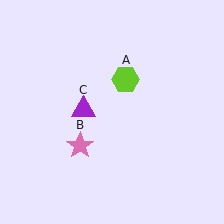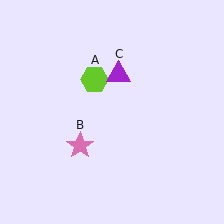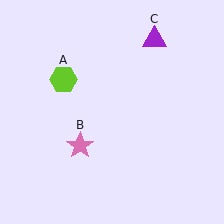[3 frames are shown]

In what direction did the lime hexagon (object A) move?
The lime hexagon (object A) moved left.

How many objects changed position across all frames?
2 objects changed position: lime hexagon (object A), purple triangle (object C).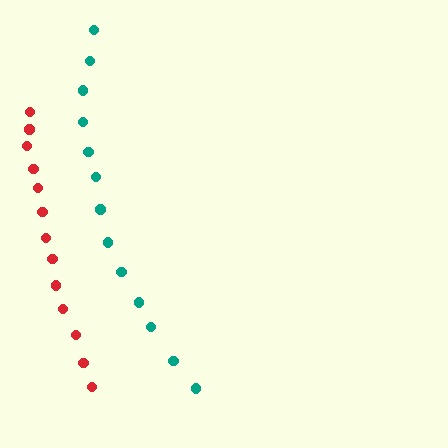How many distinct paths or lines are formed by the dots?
There are 2 distinct paths.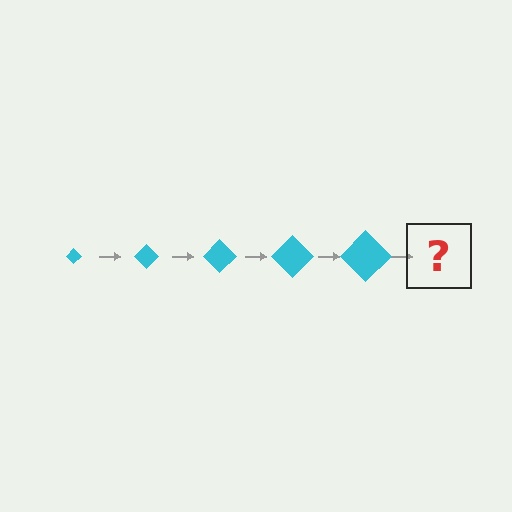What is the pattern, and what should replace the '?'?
The pattern is that the diamond gets progressively larger each step. The '?' should be a cyan diamond, larger than the previous one.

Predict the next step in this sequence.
The next step is a cyan diamond, larger than the previous one.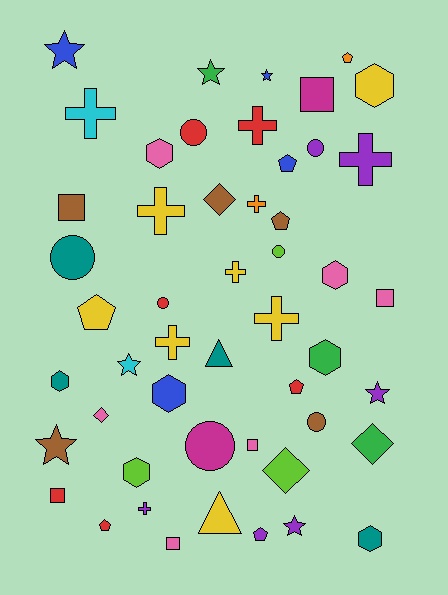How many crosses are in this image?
There are 9 crosses.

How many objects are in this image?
There are 50 objects.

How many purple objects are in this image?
There are 6 purple objects.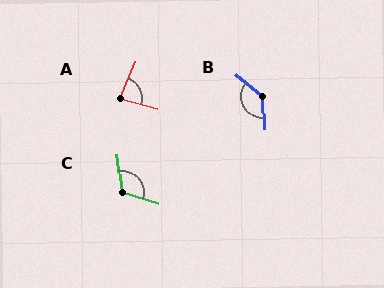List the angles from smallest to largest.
A (82°), C (115°), B (131°).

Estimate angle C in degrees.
Approximately 115 degrees.